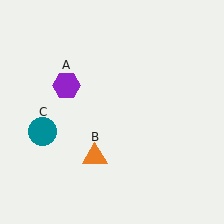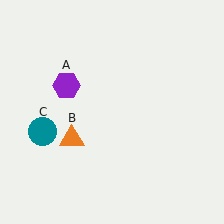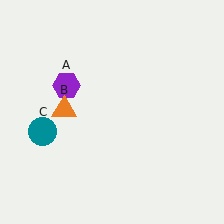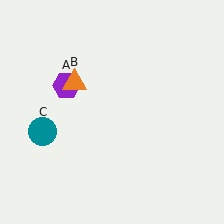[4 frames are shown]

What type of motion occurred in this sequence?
The orange triangle (object B) rotated clockwise around the center of the scene.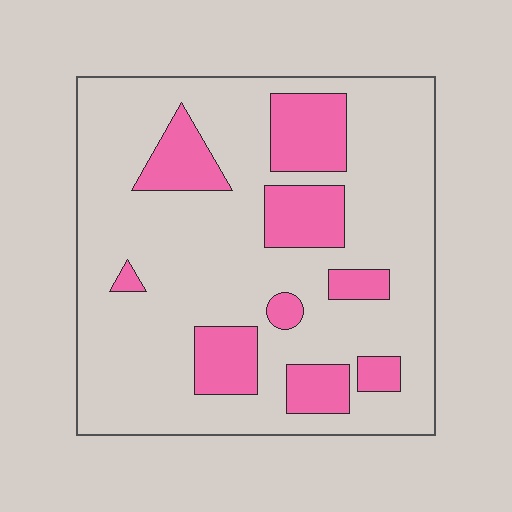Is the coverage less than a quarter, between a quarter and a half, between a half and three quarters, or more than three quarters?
Less than a quarter.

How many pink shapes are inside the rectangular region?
9.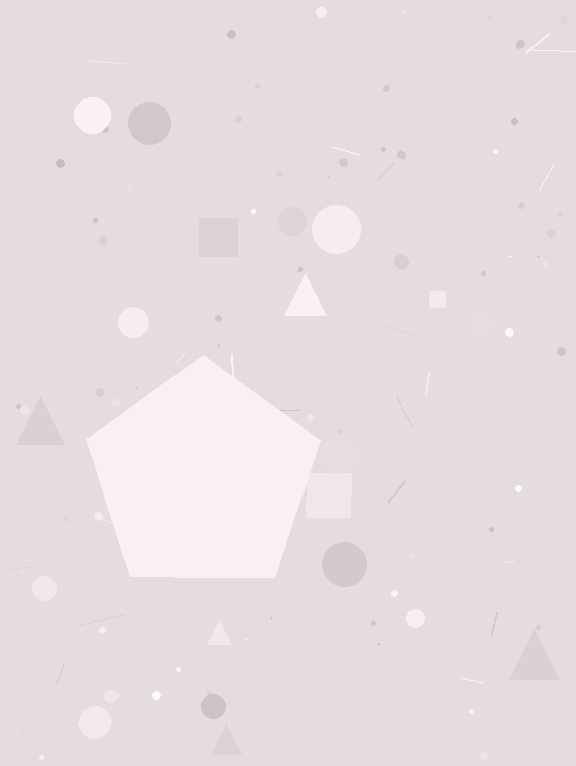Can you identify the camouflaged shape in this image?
The camouflaged shape is a pentagon.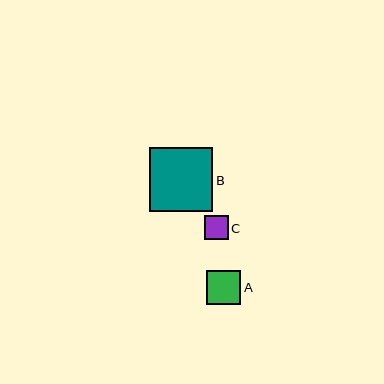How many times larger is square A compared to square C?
Square A is approximately 1.4 times the size of square C.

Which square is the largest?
Square B is the largest with a size of approximately 63 pixels.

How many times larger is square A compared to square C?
Square A is approximately 1.4 times the size of square C.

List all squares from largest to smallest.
From largest to smallest: B, A, C.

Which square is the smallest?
Square C is the smallest with a size of approximately 24 pixels.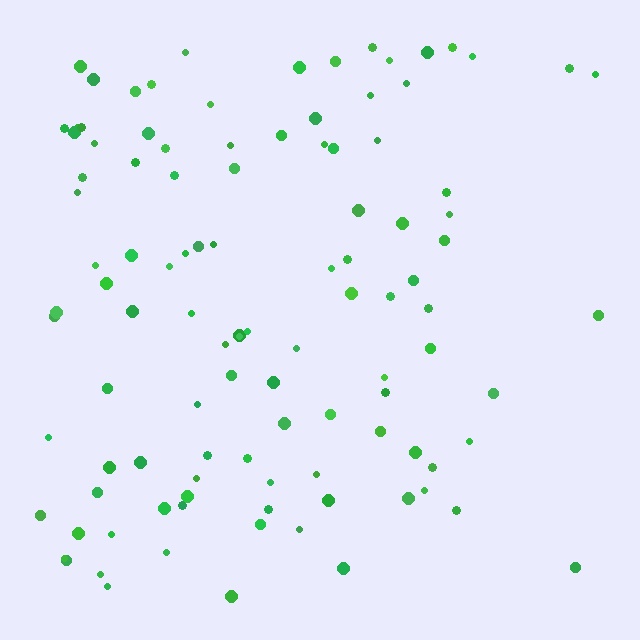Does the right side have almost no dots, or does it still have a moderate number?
Still a moderate number, just noticeably fewer than the left.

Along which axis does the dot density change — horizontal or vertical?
Horizontal.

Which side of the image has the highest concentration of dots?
The left.